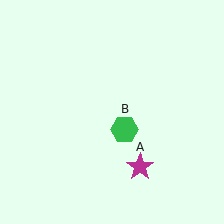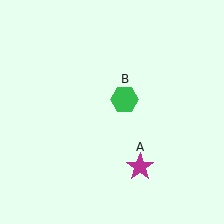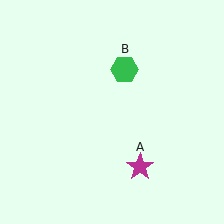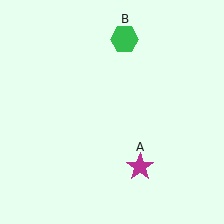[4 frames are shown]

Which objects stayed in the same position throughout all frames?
Magenta star (object A) remained stationary.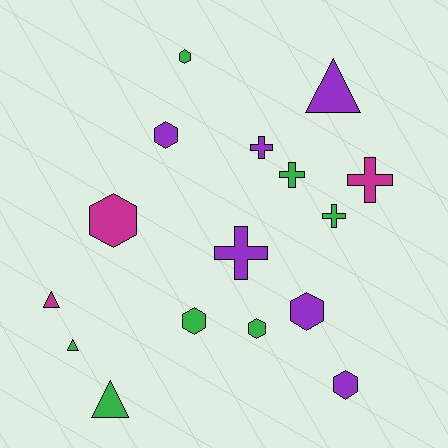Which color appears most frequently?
Green, with 7 objects.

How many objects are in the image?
There are 16 objects.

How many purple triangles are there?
There is 1 purple triangle.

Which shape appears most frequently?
Hexagon, with 7 objects.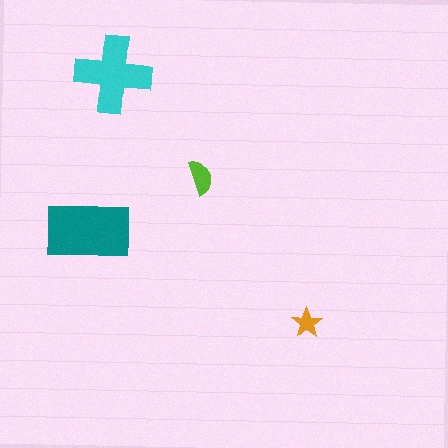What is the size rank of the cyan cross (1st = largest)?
2nd.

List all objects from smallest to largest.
The orange star, the lime semicircle, the cyan cross, the teal rectangle.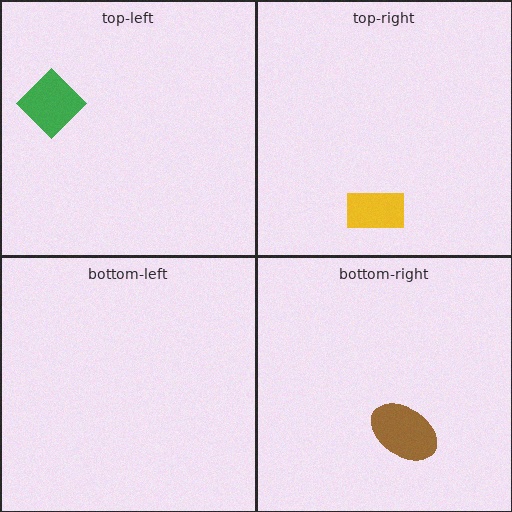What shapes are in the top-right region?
The yellow rectangle.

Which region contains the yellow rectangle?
The top-right region.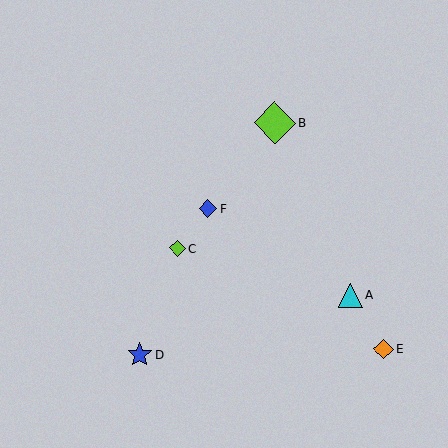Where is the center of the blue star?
The center of the blue star is at (139, 355).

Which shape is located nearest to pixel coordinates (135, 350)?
The blue star (labeled D) at (139, 355) is nearest to that location.